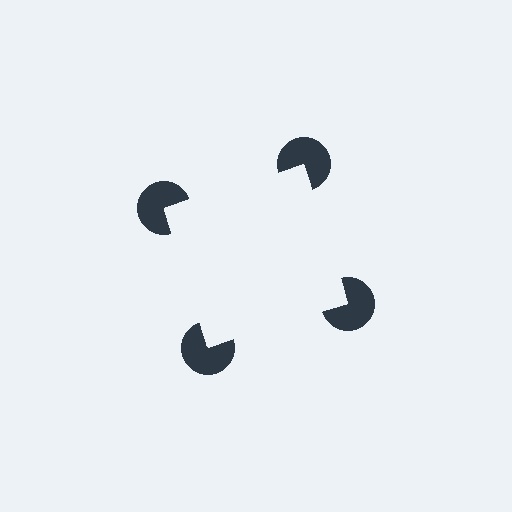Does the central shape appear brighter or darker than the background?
It typically appears slightly brighter than the background, even though no actual brightness change is drawn.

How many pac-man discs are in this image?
There are 4 — one at each vertex of the illusory square.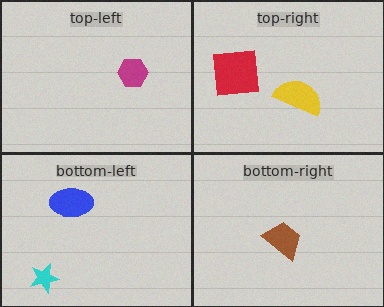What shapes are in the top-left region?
The magenta hexagon.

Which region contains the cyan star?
The bottom-left region.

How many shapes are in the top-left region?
1.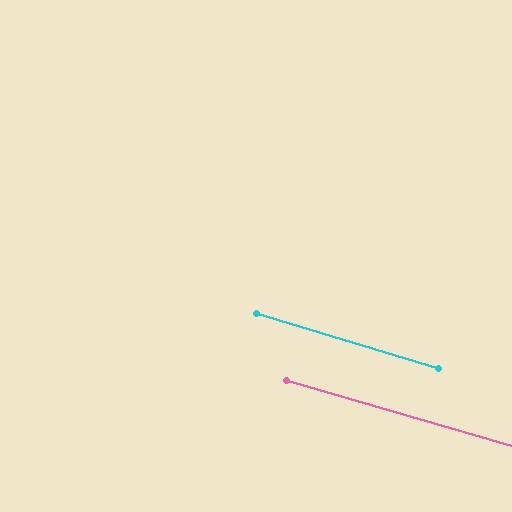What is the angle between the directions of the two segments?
Approximately 1 degree.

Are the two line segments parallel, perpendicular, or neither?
Parallel — their directions differ by only 0.8°.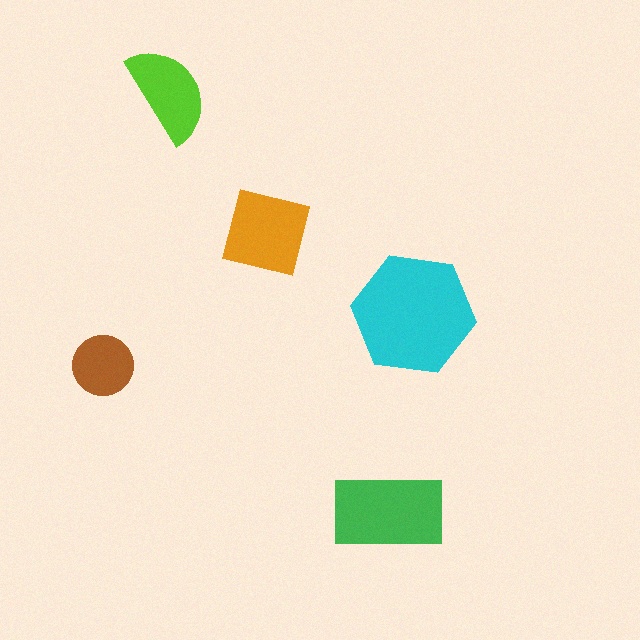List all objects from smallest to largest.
The brown circle, the lime semicircle, the orange square, the green rectangle, the cyan hexagon.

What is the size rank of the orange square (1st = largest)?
3rd.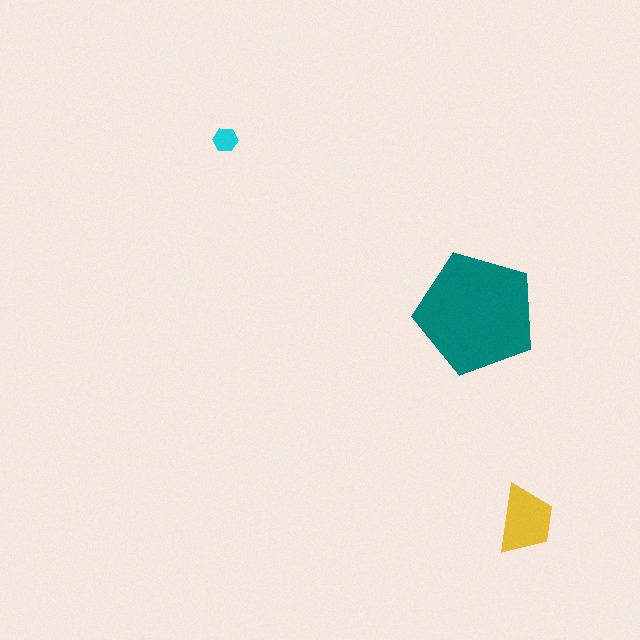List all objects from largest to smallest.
The teal pentagon, the yellow trapezoid, the cyan hexagon.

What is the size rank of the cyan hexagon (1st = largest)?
3rd.